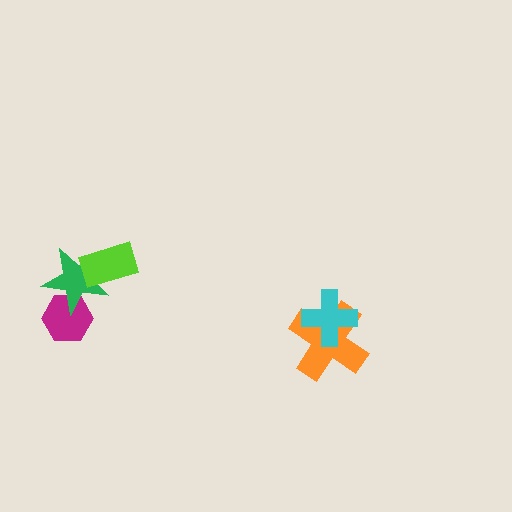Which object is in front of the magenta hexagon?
The green star is in front of the magenta hexagon.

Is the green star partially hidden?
Yes, it is partially covered by another shape.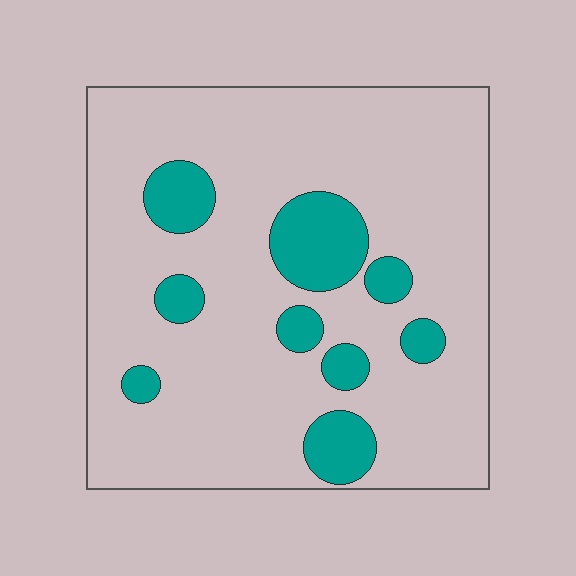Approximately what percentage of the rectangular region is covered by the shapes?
Approximately 15%.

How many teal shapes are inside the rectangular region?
9.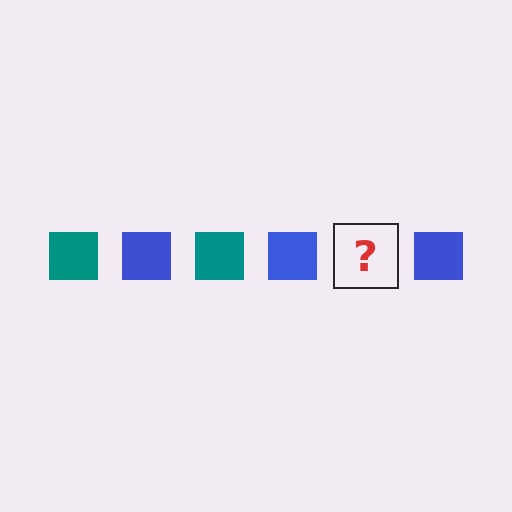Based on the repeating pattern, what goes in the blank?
The blank should be a teal square.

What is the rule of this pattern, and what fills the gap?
The rule is that the pattern cycles through teal, blue squares. The gap should be filled with a teal square.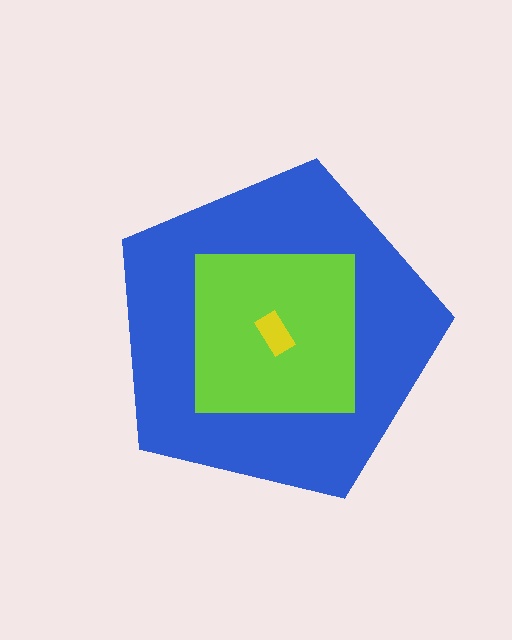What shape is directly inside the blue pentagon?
The lime square.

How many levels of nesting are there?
3.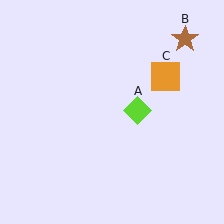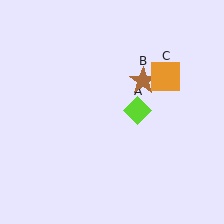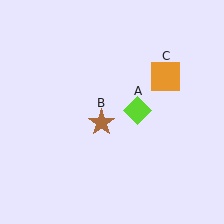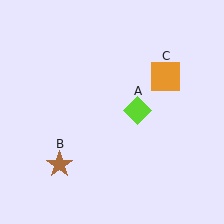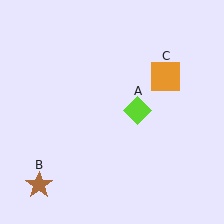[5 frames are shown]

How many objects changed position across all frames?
1 object changed position: brown star (object B).